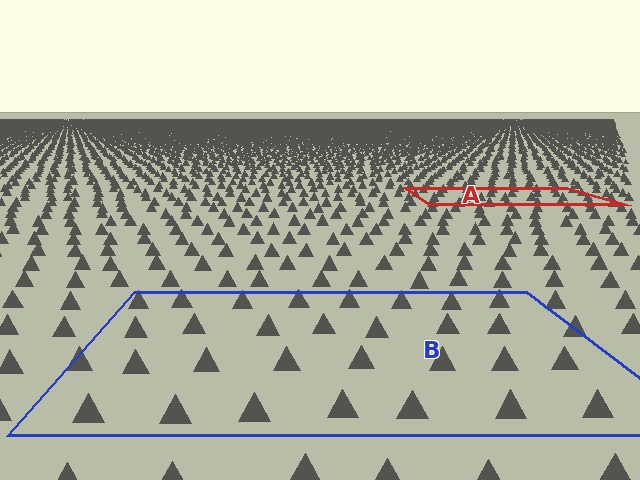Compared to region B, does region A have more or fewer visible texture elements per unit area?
Region A has more texture elements per unit area — they are packed more densely because it is farther away.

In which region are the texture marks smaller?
The texture marks are smaller in region A, because it is farther away.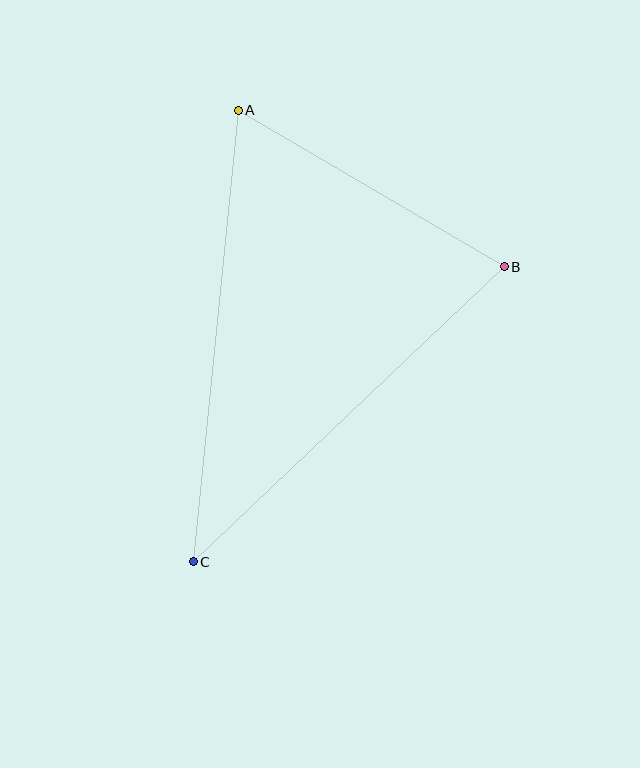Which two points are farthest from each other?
Points A and C are farthest from each other.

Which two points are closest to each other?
Points A and B are closest to each other.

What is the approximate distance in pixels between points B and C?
The distance between B and C is approximately 429 pixels.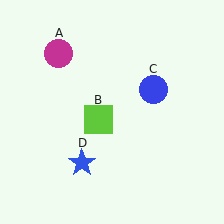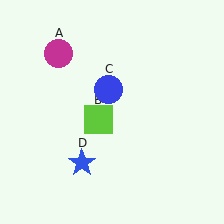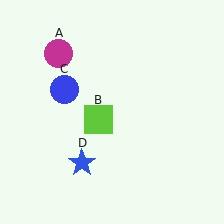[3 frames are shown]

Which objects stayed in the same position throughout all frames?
Magenta circle (object A) and lime square (object B) and blue star (object D) remained stationary.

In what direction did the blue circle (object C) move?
The blue circle (object C) moved left.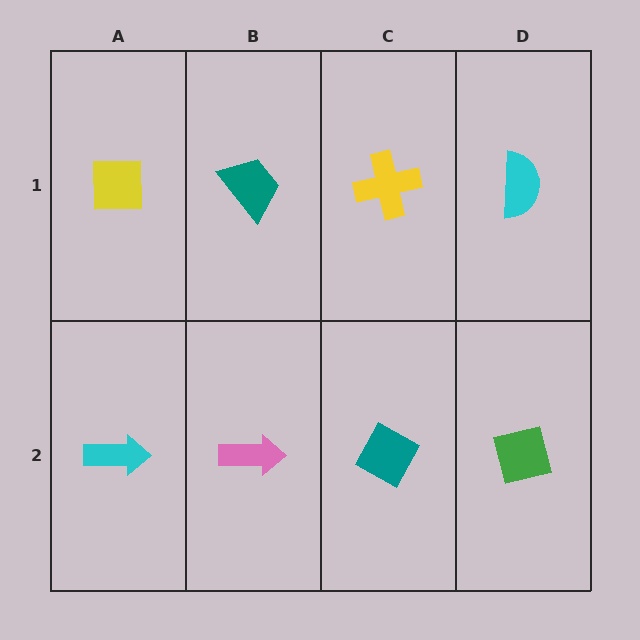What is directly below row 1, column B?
A pink arrow.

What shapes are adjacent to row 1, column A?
A cyan arrow (row 2, column A), a teal trapezoid (row 1, column B).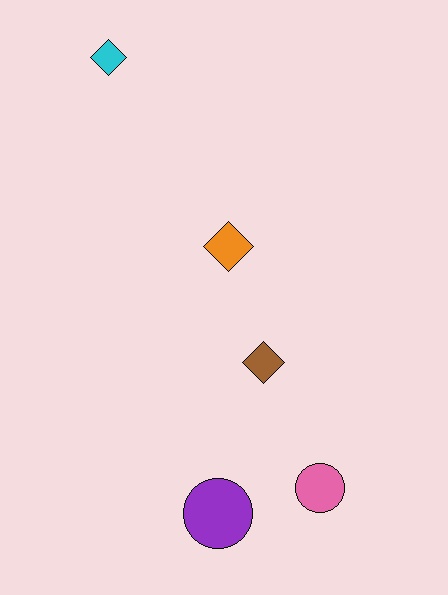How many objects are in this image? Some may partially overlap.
There are 5 objects.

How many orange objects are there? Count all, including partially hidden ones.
There is 1 orange object.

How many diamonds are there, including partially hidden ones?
There are 3 diamonds.